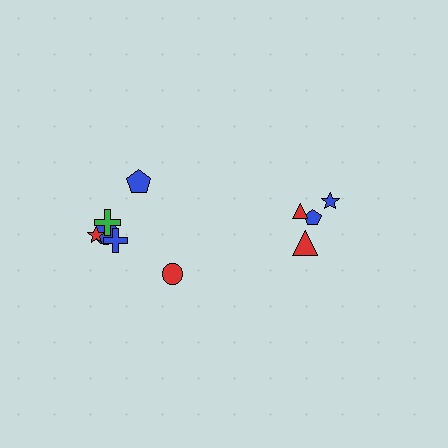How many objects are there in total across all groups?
There are 10 objects.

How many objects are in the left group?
There are 6 objects.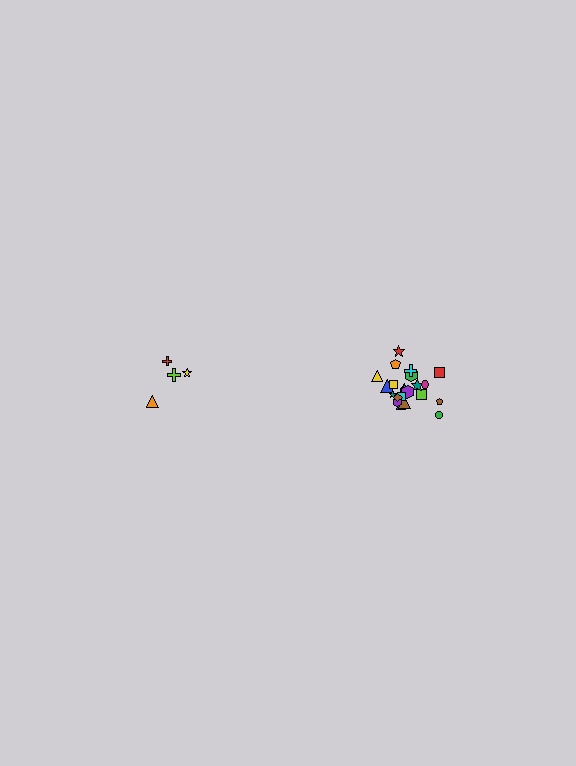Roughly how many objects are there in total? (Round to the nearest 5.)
Roughly 25 objects in total.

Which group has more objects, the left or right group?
The right group.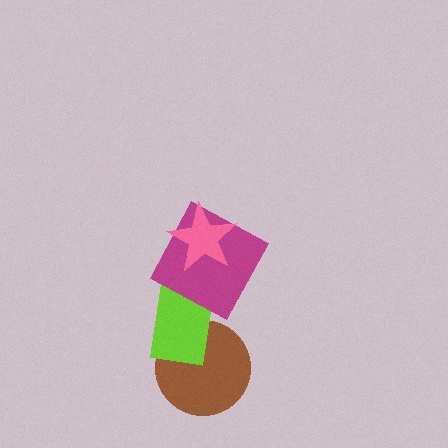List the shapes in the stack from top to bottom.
From top to bottom: the pink star, the magenta square, the lime rectangle, the brown circle.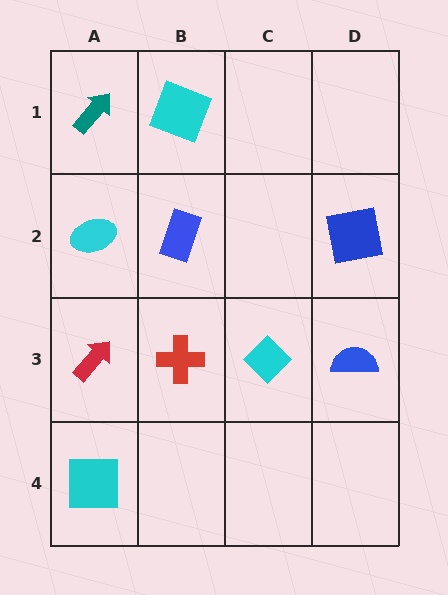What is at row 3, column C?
A cyan diamond.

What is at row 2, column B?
A blue rectangle.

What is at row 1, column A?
A teal arrow.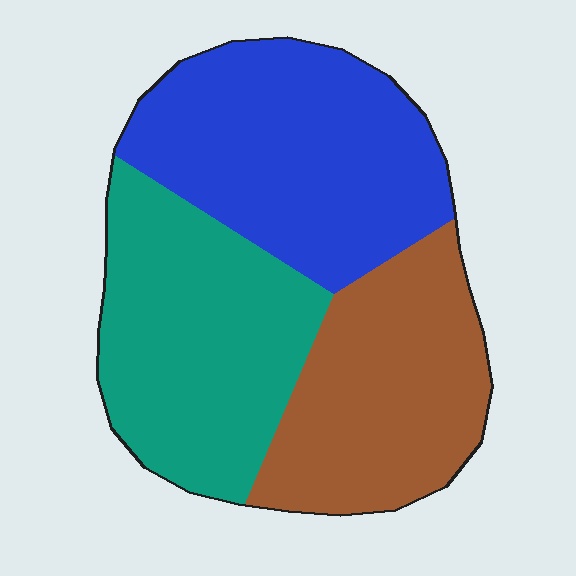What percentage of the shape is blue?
Blue takes up about three eighths (3/8) of the shape.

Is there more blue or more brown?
Blue.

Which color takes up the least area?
Brown, at roughly 30%.